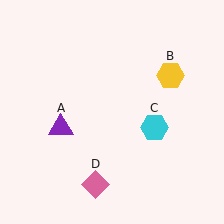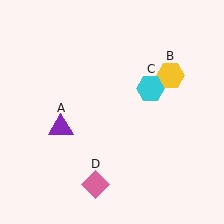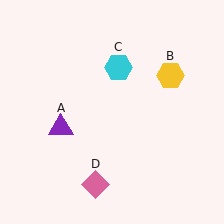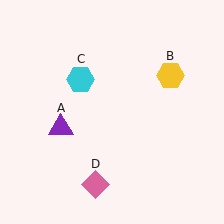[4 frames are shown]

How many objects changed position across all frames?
1 object changed position: cyan hexagon (object C).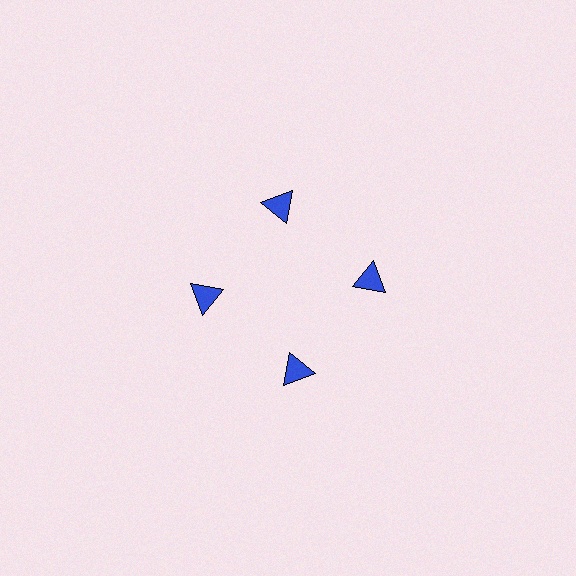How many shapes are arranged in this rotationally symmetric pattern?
There are 4 shapes, arranged in 4 groups of 1.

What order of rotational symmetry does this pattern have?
This pattern has 4-fold rotational symmetry.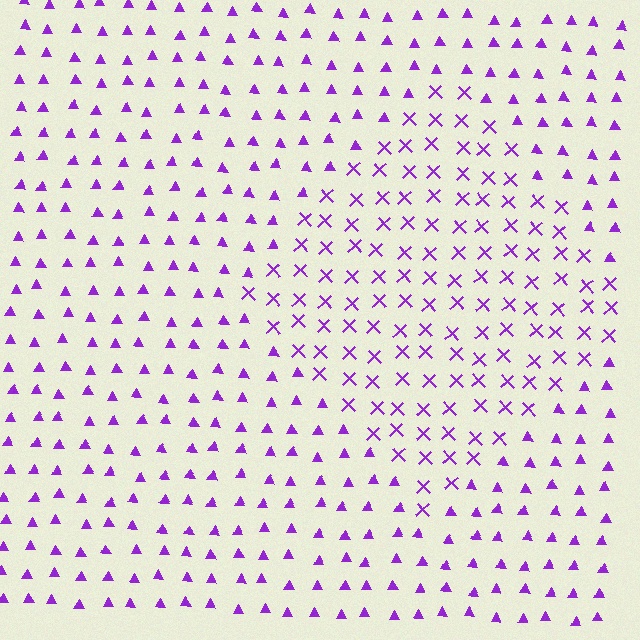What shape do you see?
I see a diamond.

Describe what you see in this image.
The image is filled with small purple elements arranged in a uniform grid. A diamond-shaped region contains X marks, while the surrounding area contains triangles. The boundary is defined purely by the change in element shape.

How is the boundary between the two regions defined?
The boundary is defined by a change in element shape: X marks inside vs. triangles outside. All elements share the same color and spacing.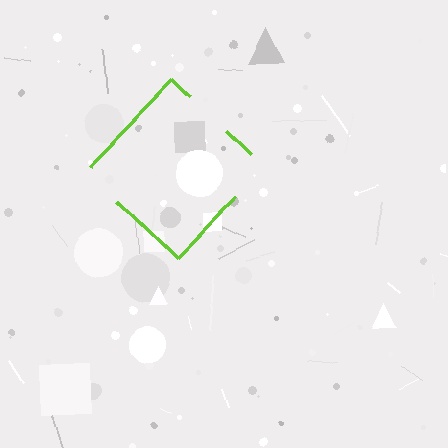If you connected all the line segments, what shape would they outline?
They would outline a diamond.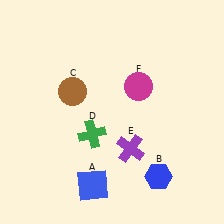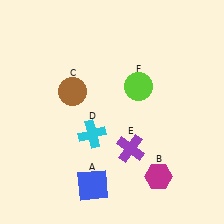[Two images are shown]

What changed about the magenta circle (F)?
In Image 1, F is magenta. In Image 2, it changed to lime.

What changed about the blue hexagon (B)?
In Image 1, B is blue. In Image 2, it changed to magenta.